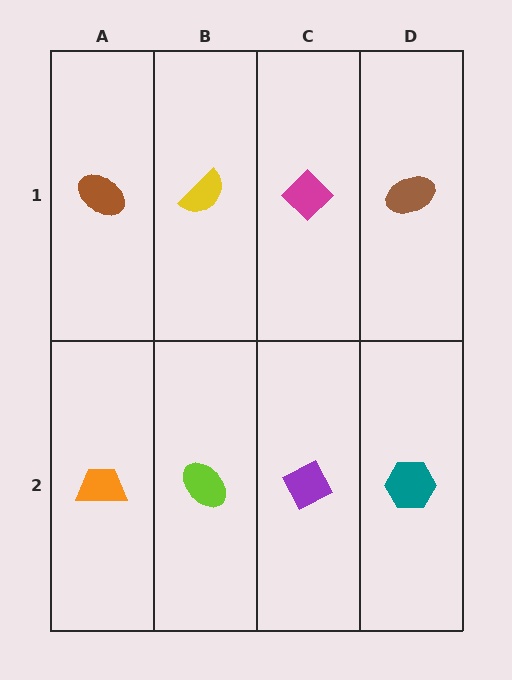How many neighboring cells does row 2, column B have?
3.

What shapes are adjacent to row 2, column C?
A magenta diamond (row 1, column C), a lime ellipse (row 2, column B), a teal hexagon (row 2, column D).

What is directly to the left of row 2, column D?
A purple diamond.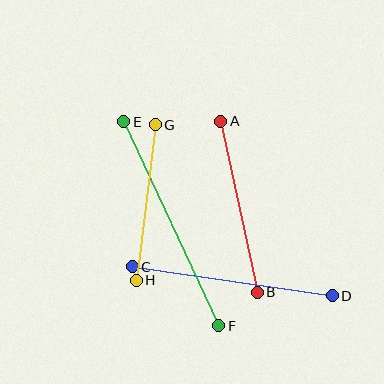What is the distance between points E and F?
The distance is approximately 225 pixels.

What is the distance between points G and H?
The distance is approximately 157 pixels.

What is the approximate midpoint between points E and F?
The midpoint is at approximately (171, 224) pixels.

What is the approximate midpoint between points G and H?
The midpoint is at approximately (146, 202) pixels.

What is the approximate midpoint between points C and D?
The midpoint is at approximately (232, 281) pixels.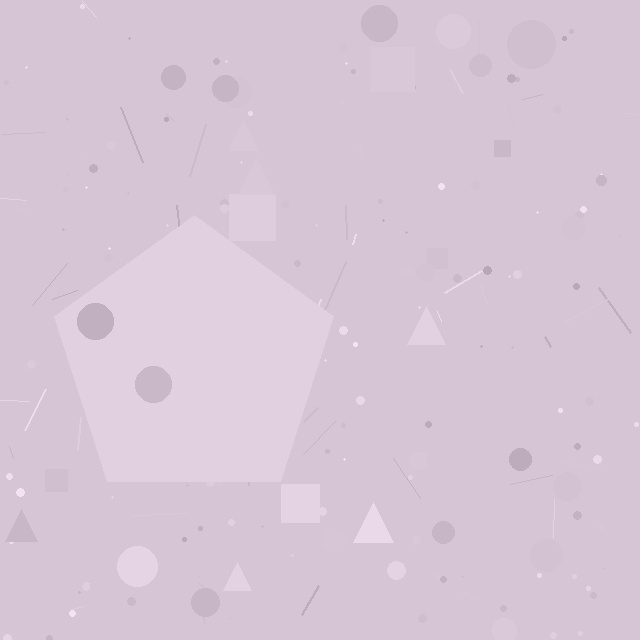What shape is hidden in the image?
A pentagon is hidden in the image.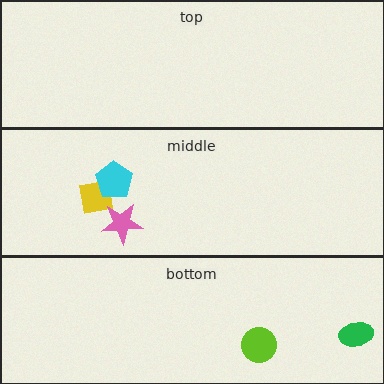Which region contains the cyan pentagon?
The middle region.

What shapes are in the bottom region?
The lime circle, the green ellipse.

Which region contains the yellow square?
The middle region.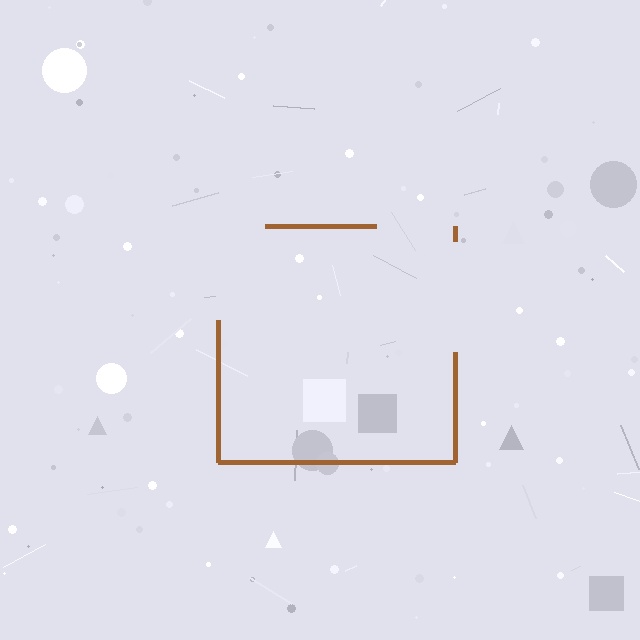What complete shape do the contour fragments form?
The contour fragments form a square.